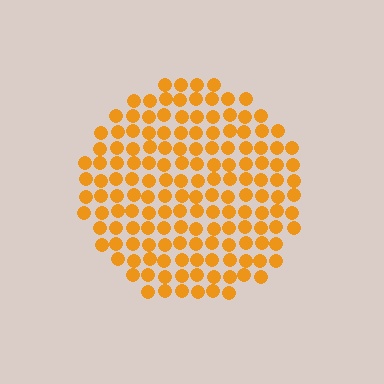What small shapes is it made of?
It is made of small circles.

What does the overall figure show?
The overall figure shows a circle.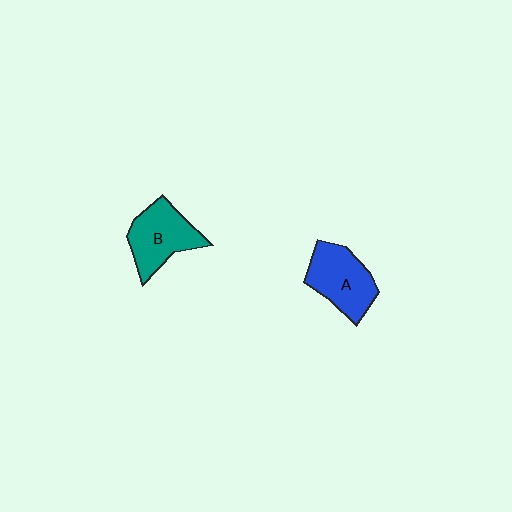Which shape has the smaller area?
Shape B (teal).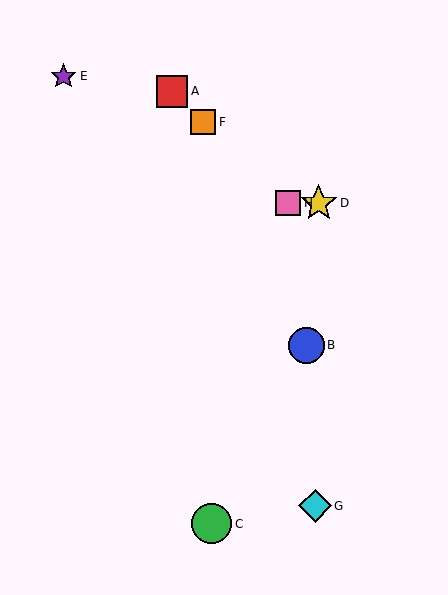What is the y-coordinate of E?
Object E is at y≈76.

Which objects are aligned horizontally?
Objects D, H are aligned horizontally.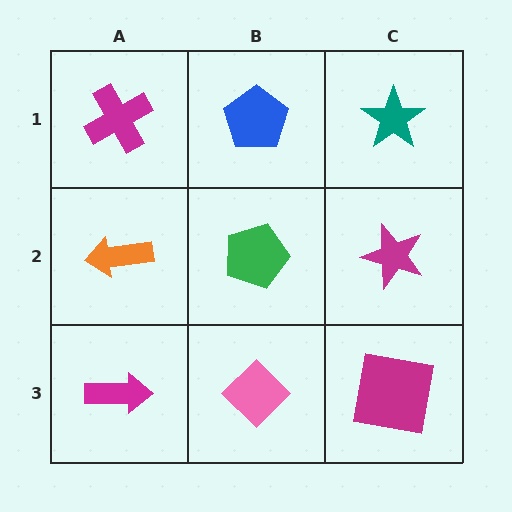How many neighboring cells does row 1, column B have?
3.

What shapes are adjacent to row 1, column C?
A magenta star (row 2, column C), a blue pentagon (row 1, column B).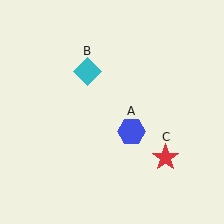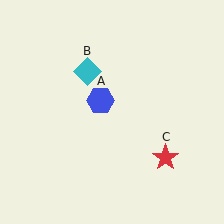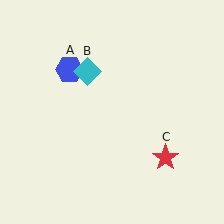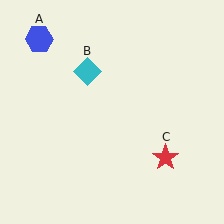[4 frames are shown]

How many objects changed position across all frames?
1 object changed position: blue hexagon (object A).